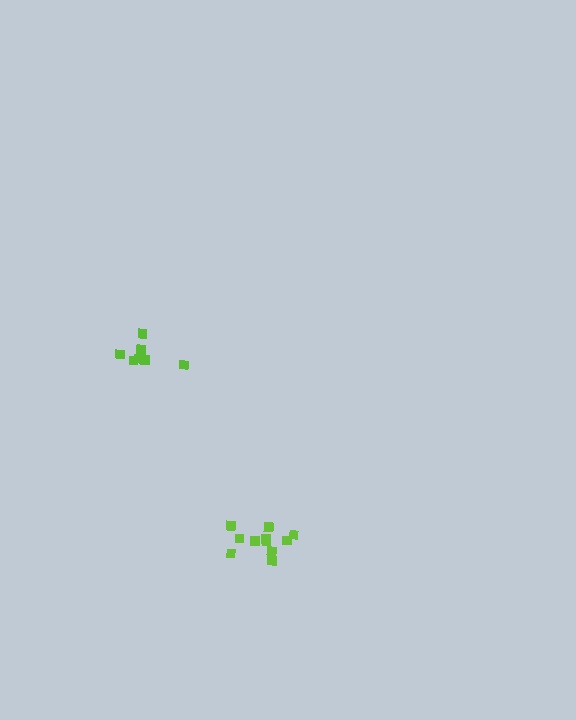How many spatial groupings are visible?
There are 2 spatial groupings.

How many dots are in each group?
Group 1: 11 dots, Group 2: 7 dots (18 total).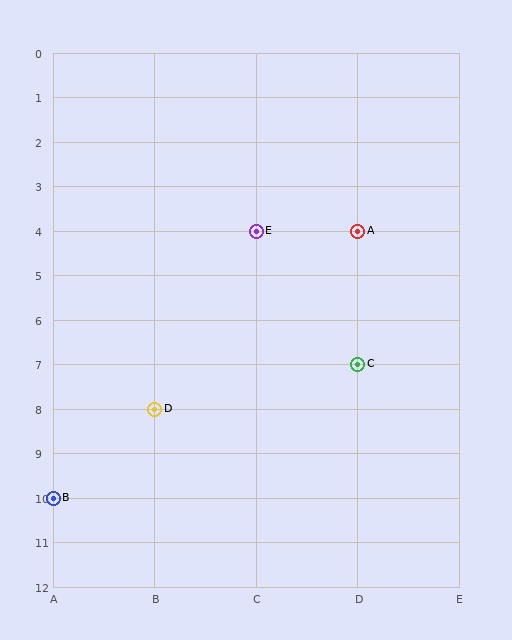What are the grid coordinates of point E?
Point E is at grid coordinates (C, 4).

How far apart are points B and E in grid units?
Points B and E are 2 columns and 6 rows apart (about 6.3 grid units diagonally).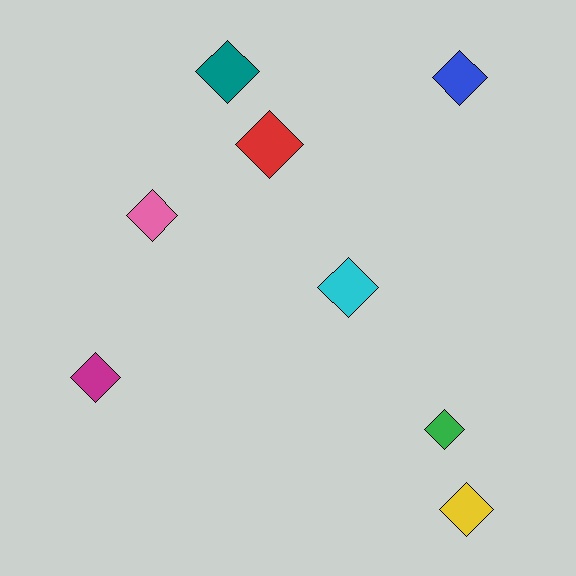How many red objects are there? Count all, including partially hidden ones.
There is 1 red object.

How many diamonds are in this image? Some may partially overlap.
There are 8 diamonds.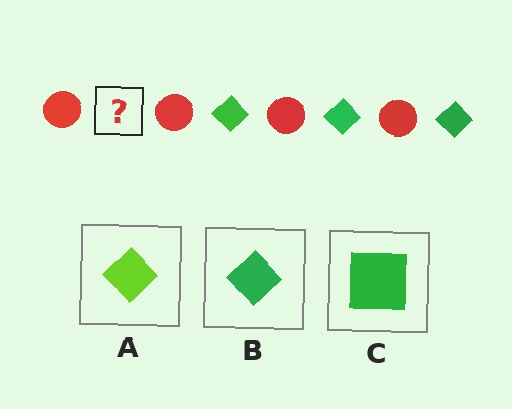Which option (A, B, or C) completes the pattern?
B.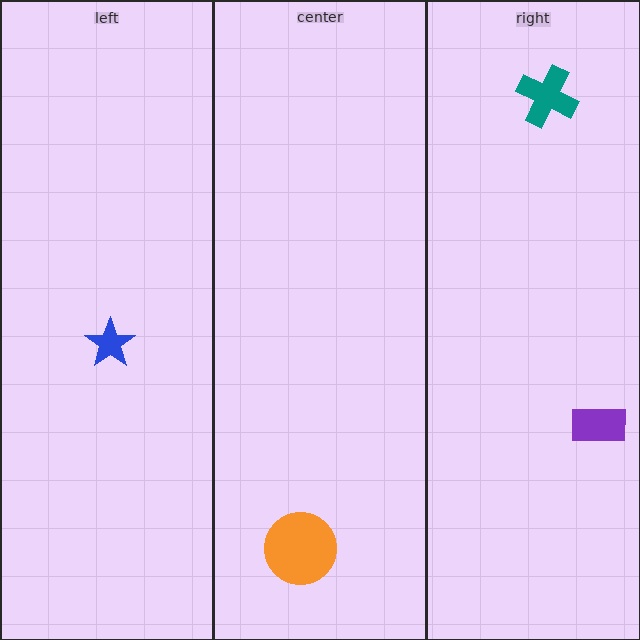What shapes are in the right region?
The teal cross, the purple rectangle.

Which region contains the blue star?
The left region.